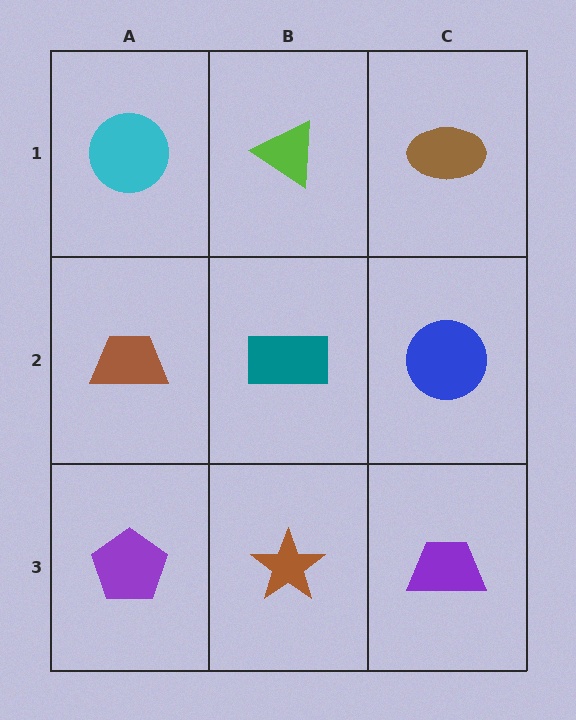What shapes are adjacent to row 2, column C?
A brown ellipse (row 1, column C), a purple trapezoid (row 3, column C), a teal rectangle (row 2, column B).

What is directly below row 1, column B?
A teal rectangle.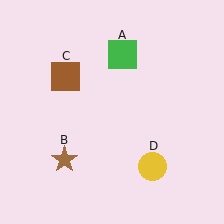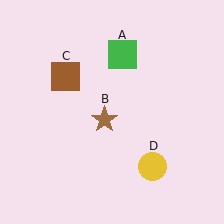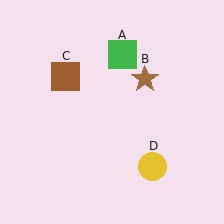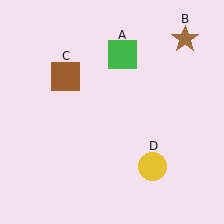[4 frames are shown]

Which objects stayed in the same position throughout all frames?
Green square (object A) and brown square (object C) and yellow circle (object D) remained stationary.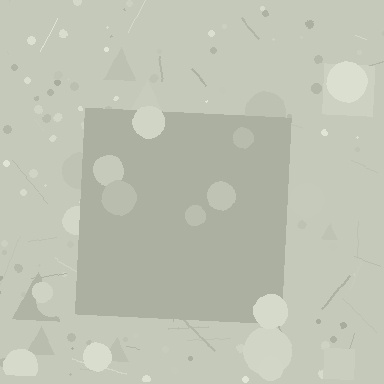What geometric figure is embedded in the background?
A square is embedded in the background.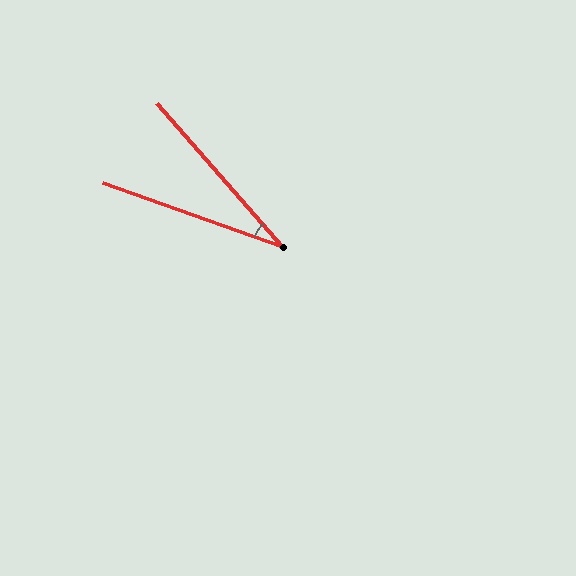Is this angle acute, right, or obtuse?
It is acute.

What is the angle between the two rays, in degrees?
Approximately 29 degrees.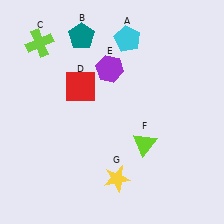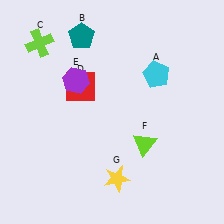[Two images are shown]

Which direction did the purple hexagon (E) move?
The purple hexagon (E) moved left.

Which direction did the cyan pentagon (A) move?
The cyan pentagon (A) moved down.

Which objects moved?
The objects that moved are: the cyan pentagon (A), the purple hexagon (E).